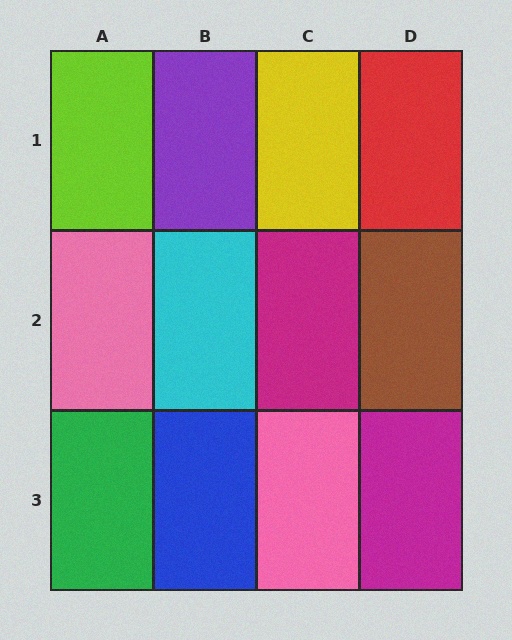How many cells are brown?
1 cell is brown.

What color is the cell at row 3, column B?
Blue.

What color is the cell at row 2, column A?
Pink.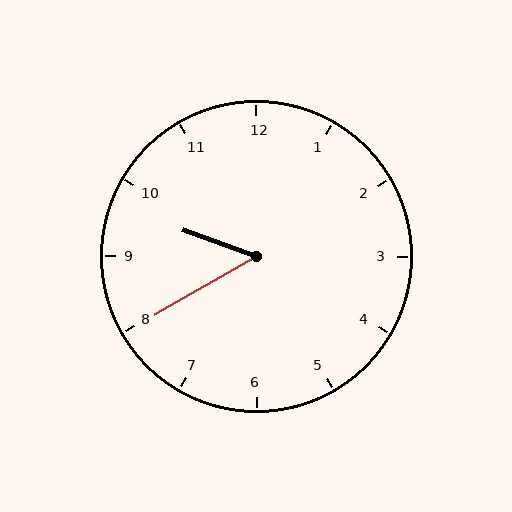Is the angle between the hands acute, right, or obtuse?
It is acute.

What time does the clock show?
9:40.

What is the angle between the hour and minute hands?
Approximately 50 degrees.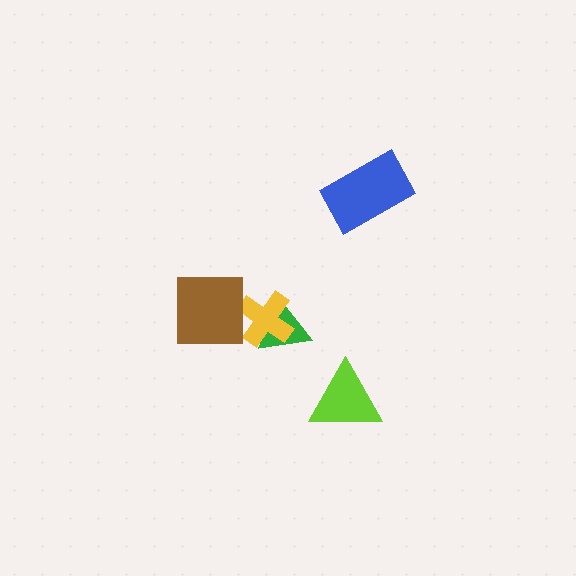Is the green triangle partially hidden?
Yes, it is partially covered by another shape.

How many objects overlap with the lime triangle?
0 objects overlap with the lime triangle.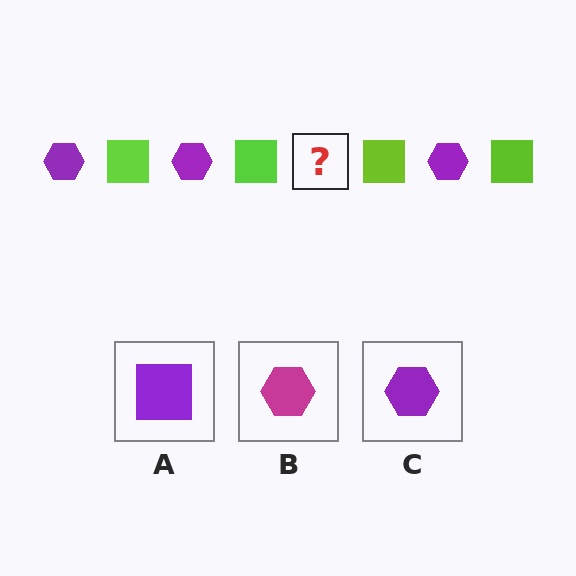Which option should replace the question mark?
Option C.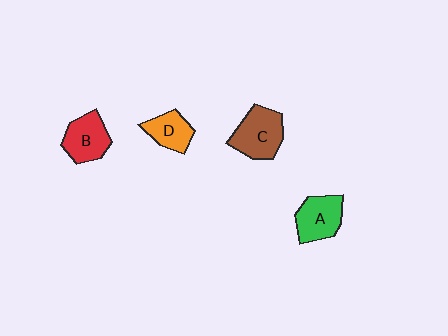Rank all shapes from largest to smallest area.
From largest to smallest: C (brown), A (green), B (red), D (orange).